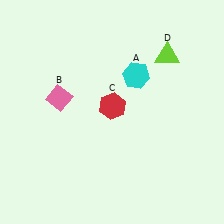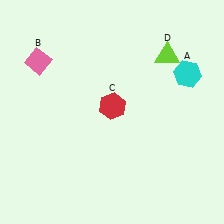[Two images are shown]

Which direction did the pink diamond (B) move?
The pink diamond (B) moved up.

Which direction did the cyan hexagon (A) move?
The cyan hexagon (A) moved right.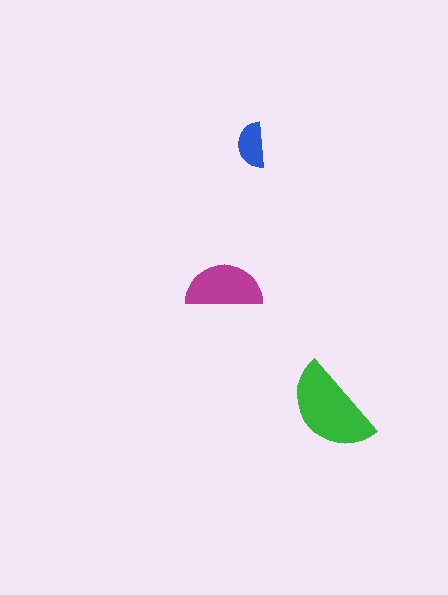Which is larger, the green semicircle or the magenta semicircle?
The green one.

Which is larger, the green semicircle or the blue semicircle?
The green one.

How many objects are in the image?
There are 3 objects in the image.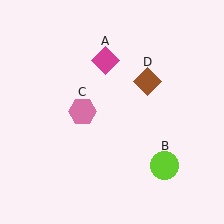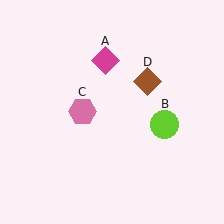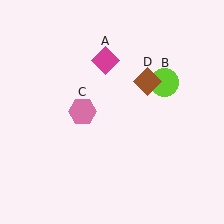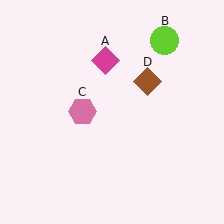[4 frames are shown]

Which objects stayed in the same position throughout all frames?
Magenta diamond (object A) and pink hexagon (object C) and brown diamond (object D) remained stationary.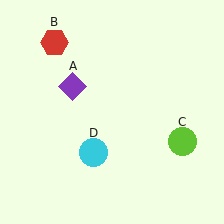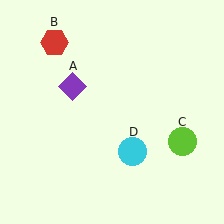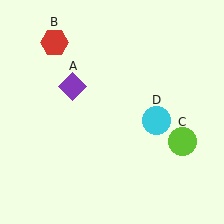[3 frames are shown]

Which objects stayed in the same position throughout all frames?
Purple diamond (object A) and red hexagon (object B) and lime circle (object C) remained stationary.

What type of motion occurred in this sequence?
The cyan circle (object D) rotated counterclockwise around the center of the scene.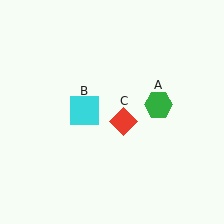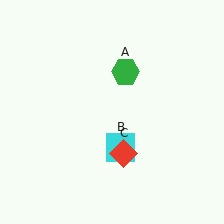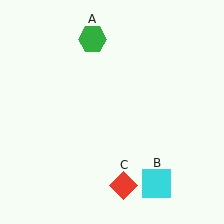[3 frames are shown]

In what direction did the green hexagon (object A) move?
The green hexagon (object A) moved up and to the left.